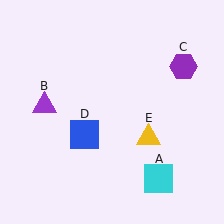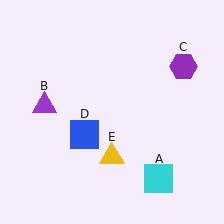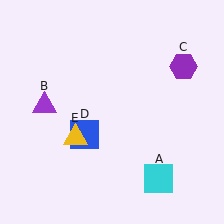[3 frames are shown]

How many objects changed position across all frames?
1 object changed position: yellow triangle (object E).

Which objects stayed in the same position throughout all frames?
Cyan square (object A) and purple triangle (object B) and purple hexagon (object C) and blue square (object D) remained stationary.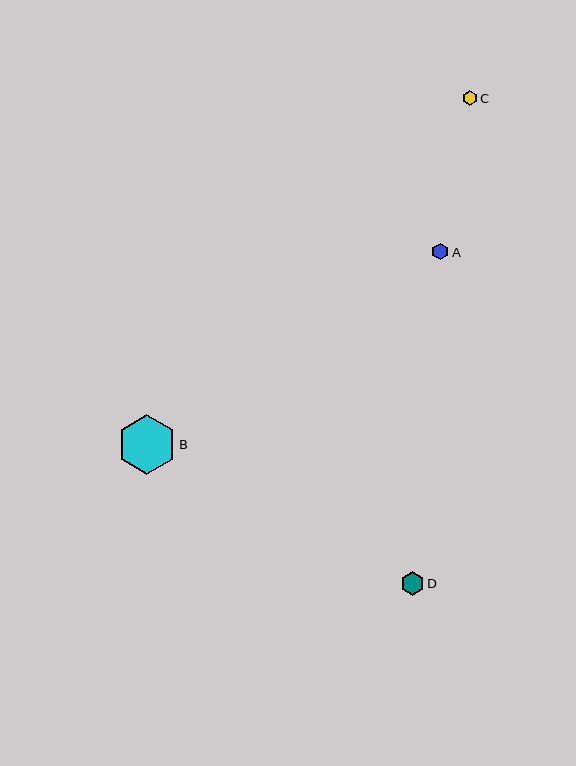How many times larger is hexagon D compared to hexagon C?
Hexagon D is approximately 1.5 times the size of hexagon C.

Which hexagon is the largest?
Hexagon B is the largest with a size of approximately 59 pixels.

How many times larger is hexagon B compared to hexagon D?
Hexagon B is approximately 2.5 times the size of hexagon D.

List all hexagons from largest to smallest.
From largest to smallest: B, D, A, C.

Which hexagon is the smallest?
Hexagon C is the smallest with a size of approximately 15 pixels.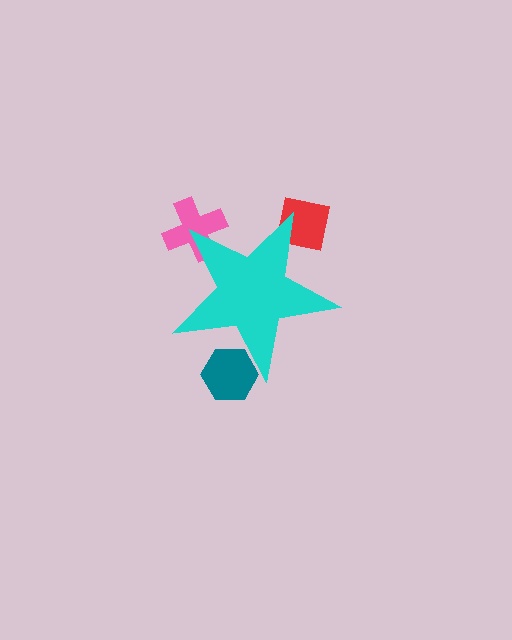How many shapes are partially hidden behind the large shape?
3 shapes are partially hidden.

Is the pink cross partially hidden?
Yes, the pink cross is partially hidden behind the cyan star.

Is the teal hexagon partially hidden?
Yes, the teal hexagon is partially hidden behind the cyan star.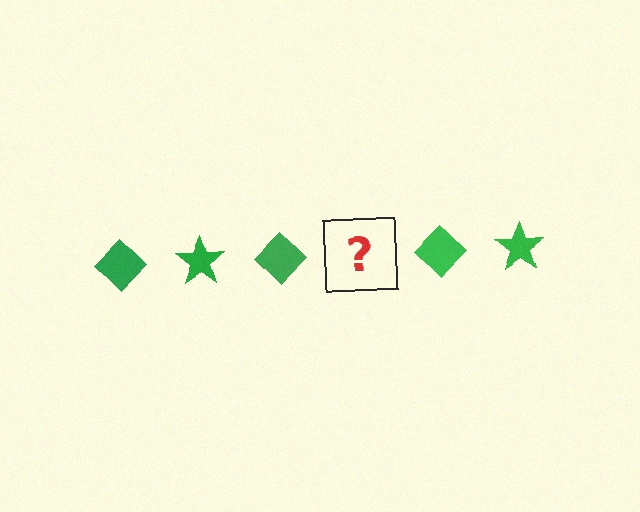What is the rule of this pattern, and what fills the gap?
The rule is that the pattern cycles through diamond, star shapes in green. The gap should be filled with a green star.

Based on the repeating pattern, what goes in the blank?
The blank should be a green star.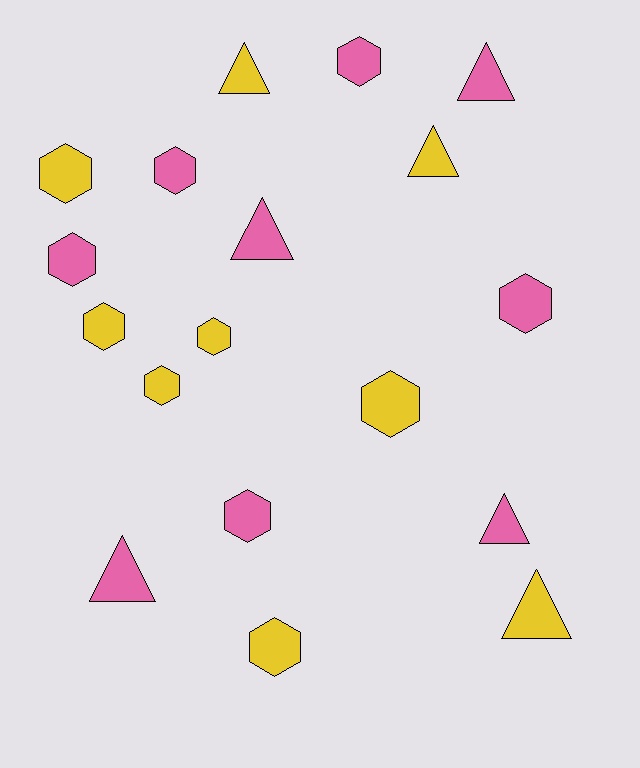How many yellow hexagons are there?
There are 6 yellow hexagons.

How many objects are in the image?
There are 18 objects.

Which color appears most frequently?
Yellow, with 9 objects.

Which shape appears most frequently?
Hexagon, with 11 objects.